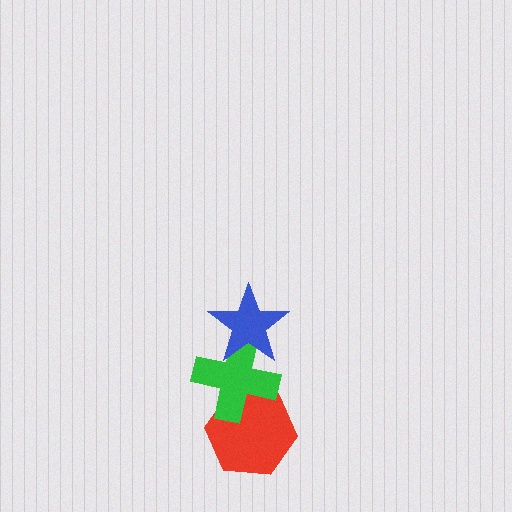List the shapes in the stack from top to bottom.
From top to bottom: the blue star, the green cross, the red hexagon.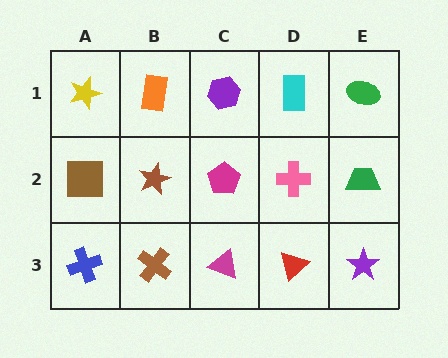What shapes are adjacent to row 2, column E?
A green ellipse (row 1, column E), a purple star (row 3, column E), a pink cross (row 2, column D).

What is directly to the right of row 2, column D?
A green trapezoid.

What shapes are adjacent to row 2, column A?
A yellow star (row 1, column A), a blue cross (row 3, column A), a brown star (row 2, column B).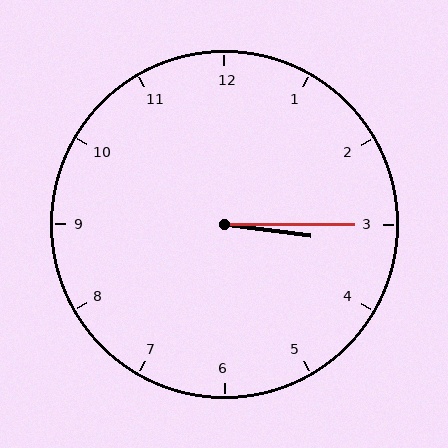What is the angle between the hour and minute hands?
Approximately 8 degrees.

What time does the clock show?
3:15.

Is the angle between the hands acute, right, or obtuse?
It is acute.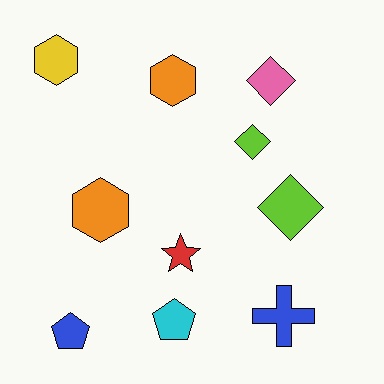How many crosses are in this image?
There is 1 cross.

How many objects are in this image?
There are 10 objects.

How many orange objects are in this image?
There are 2 orange objects.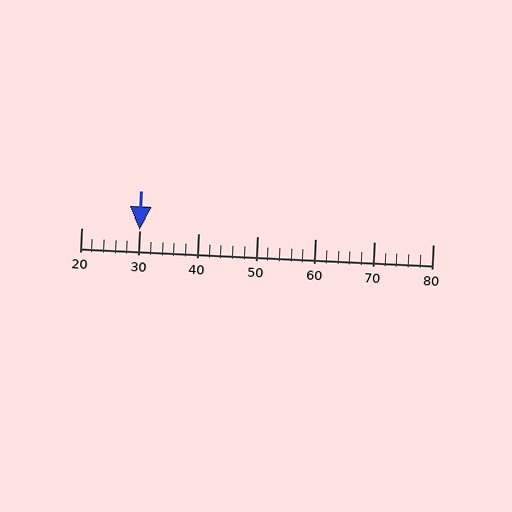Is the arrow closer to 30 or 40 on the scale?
The arrow is closer to 30.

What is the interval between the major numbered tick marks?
The major tick marks are spaced 10 units apart.